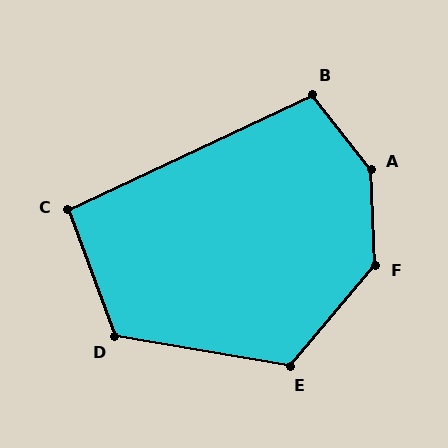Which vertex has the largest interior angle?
A, at approximately 145 degrees.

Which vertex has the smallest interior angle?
C, at approximately 95 degrees.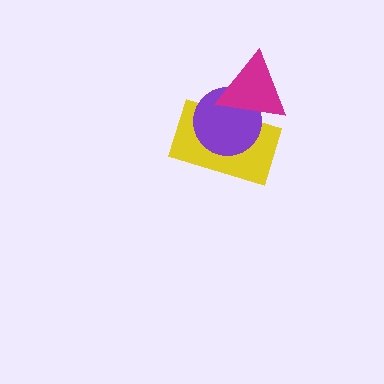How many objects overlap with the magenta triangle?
2 objects overlap with the magenta triangle.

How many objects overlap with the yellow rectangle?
2 objects overlap with the yellow rectangle.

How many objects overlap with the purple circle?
2 objects overlap with the purple circle.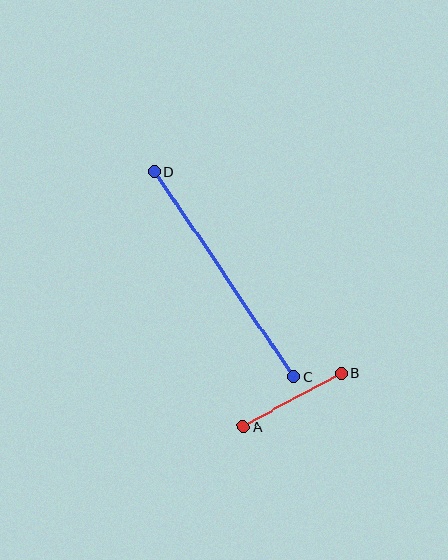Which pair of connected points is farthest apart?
Points C and D are farthest apart.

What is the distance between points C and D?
The distance is approximately 249 pixels.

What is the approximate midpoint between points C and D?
The midpoint is at approximately (224, 274) pixels.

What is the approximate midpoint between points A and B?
The midpoint is at approximately (292, 400) pixels.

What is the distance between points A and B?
The distance is approximately 112 pixels.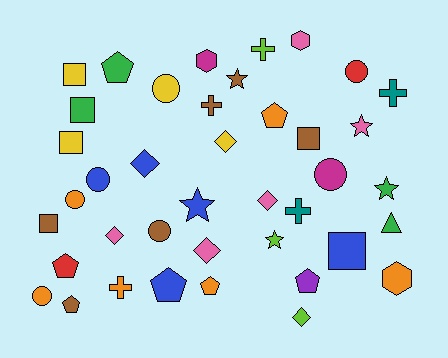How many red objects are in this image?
There are 2 red objects.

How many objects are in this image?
There are 40 objects.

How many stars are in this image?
There are 5 stars.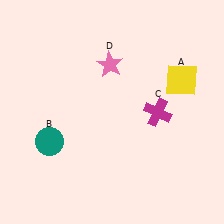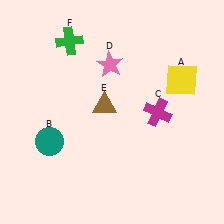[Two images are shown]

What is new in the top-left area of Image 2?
A brown triangle (E) was added in the top-left area of Image 2.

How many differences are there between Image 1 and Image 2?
There are 2 differences between the two images.